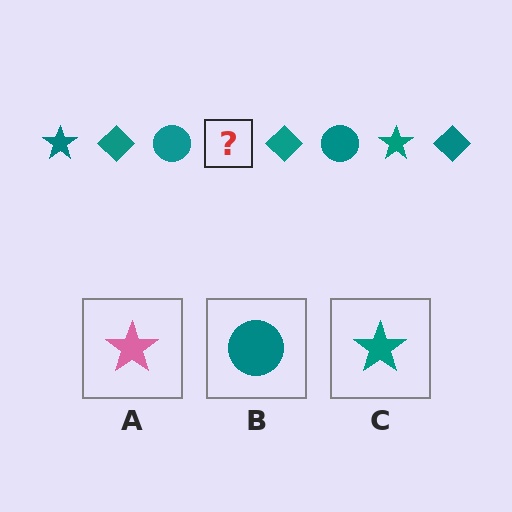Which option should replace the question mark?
Option C.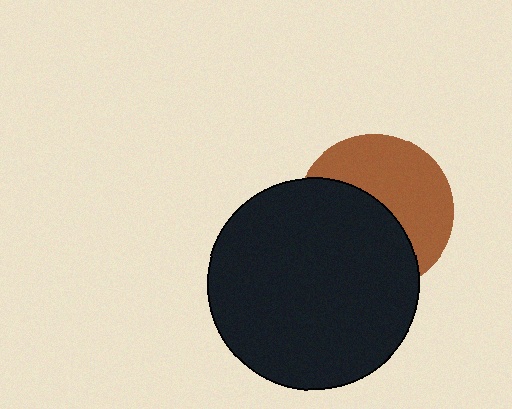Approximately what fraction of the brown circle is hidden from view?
Roughly 51% of the brown circle is hidden behind the black circle.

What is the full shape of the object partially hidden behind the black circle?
The partially hidden object is a brown circle.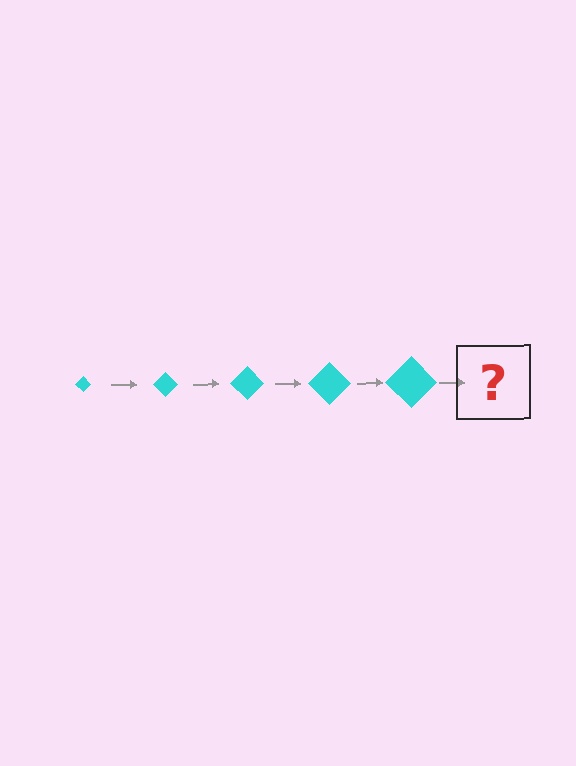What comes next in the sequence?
The next element should be a cyan diamond, larger than the previous one.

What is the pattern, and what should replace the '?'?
The pattern is that the diamond gets progressively larger each step. The '?' should be a cyan diamond, larger than the previous one.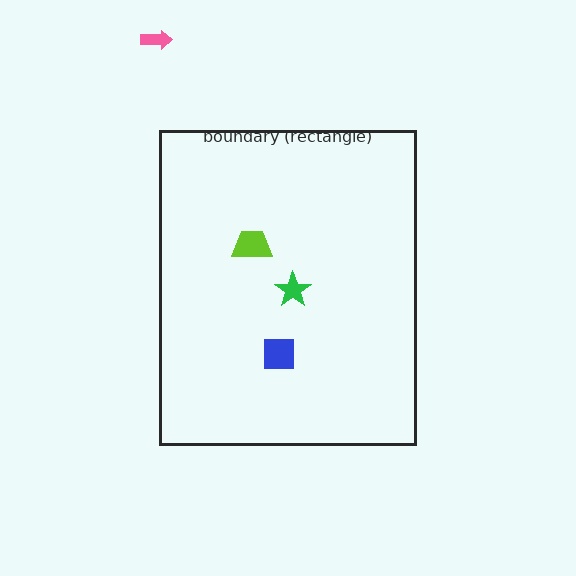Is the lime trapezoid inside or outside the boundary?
Inside.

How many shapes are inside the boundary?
3 inside, 1 outside.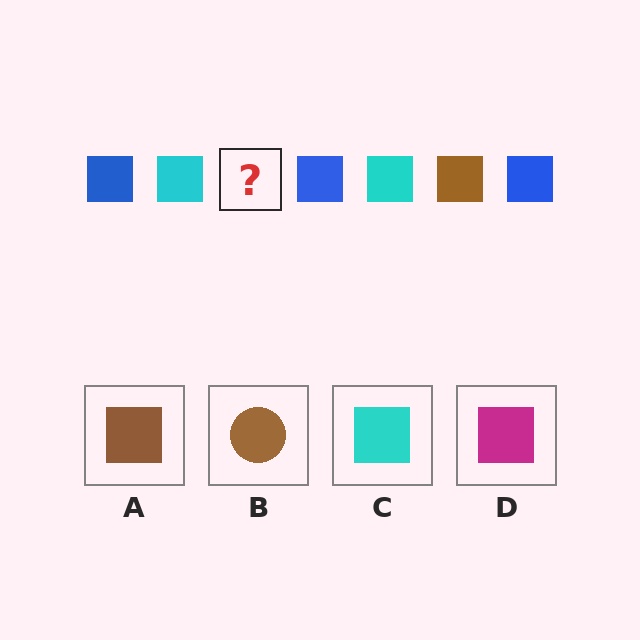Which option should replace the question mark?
Option A.